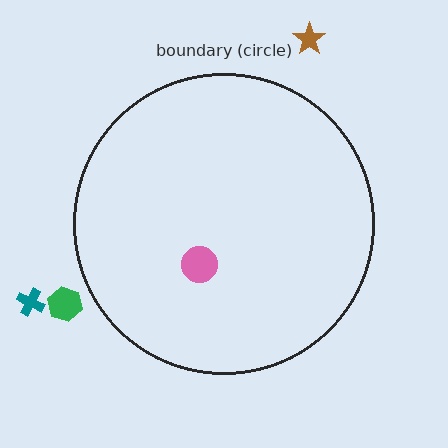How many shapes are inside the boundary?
1 inside, 3 outside.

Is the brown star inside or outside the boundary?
Outside.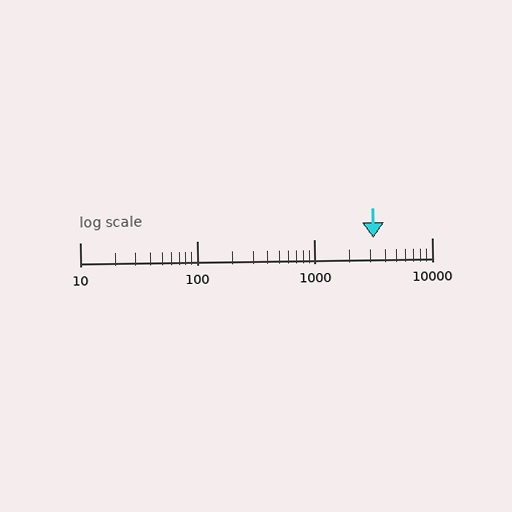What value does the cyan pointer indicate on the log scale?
The pointer indicates approximately 3200.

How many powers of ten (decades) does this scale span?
The scale spans 3 decades, from 10 to 10000.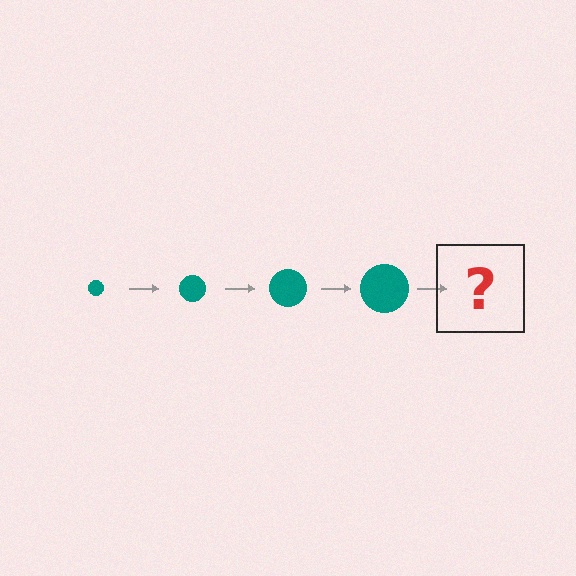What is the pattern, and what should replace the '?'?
The pattern is that the circle gets progressively larger each step. The '?' should be a teal circle, larger than the previous one.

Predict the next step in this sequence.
The next step is a teal circle, larger than the previous one.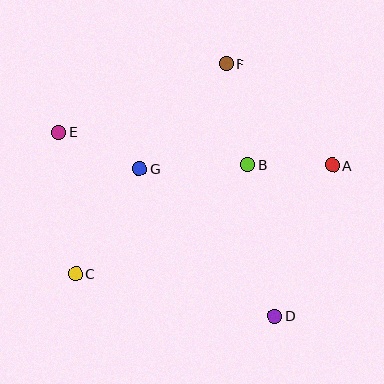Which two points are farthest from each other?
Points D and E are farthest from each other.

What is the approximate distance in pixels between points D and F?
The distance between D and F is approximately 257 pixels.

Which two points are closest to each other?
Points A and B are closest to each other.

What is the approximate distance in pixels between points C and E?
The distance between C and E is approximately 142 pixels.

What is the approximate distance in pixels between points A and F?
The distance between A and F is approximately 146 pixels.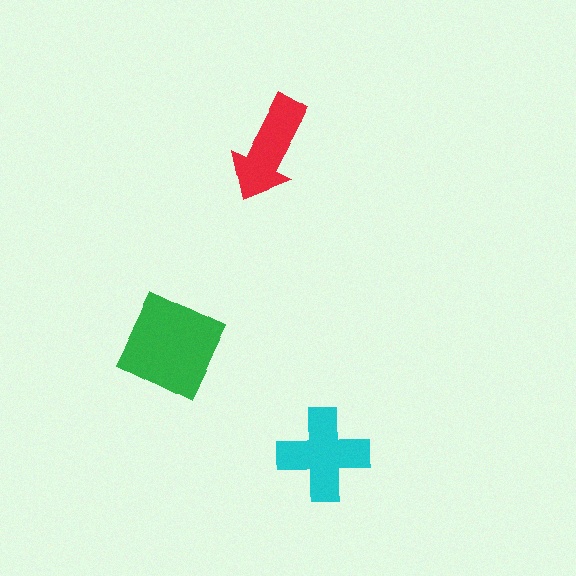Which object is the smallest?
The red arrow.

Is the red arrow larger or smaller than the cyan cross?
Smaller.